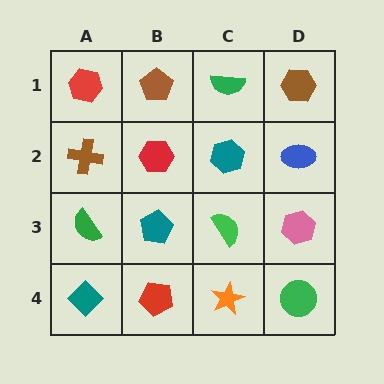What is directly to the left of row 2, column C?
A red hexagon.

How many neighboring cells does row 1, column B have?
3.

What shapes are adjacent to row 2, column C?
A green semicircle (row 1, column C), a green semicircle (row 3, column C), a red hexagon (row 2, column B), a blue ellipse (row 2, column D).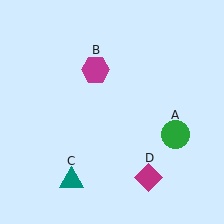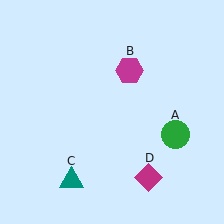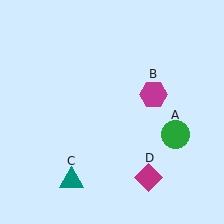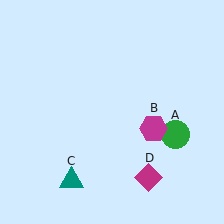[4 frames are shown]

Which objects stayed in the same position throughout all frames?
Green circle (object A) and teal triangle (object C) and magenta diamond (object D) remained stationary.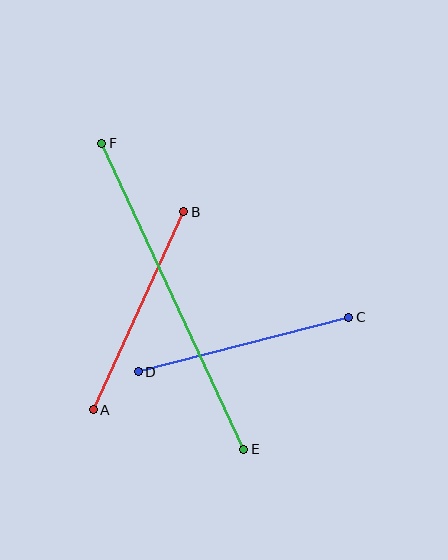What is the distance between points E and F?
The distance is approximately 337 pixels.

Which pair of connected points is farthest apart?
Points E and F are farthest apart.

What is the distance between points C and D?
The distance is approximately 217 pixels.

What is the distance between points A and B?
The distance is approximately 218 pixels.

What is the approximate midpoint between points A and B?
The midpoint is at approximately (138, 311) pixels.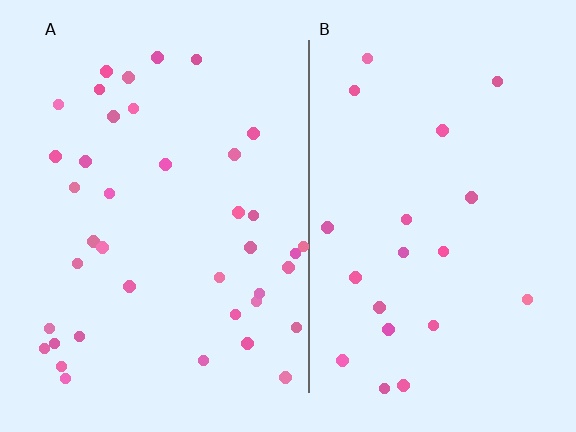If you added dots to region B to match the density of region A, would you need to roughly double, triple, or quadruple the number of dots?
Approximately double.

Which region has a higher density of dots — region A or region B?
A (the left).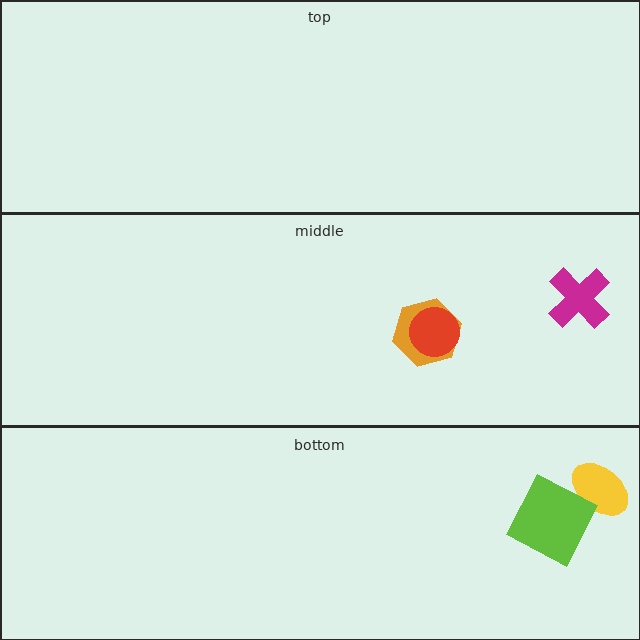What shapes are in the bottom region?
The yellow ellipse, the lime square.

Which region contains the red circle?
The middle region.